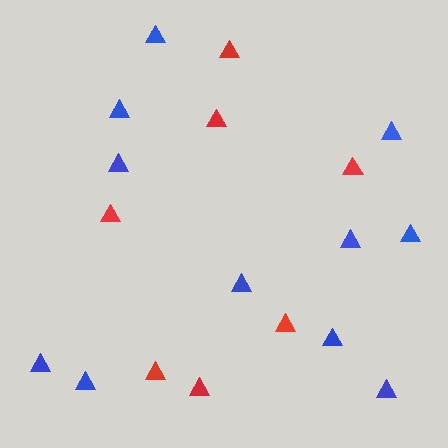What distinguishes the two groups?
There are 2 groups: one group of red triangles (7) and one group of blue triangles (11).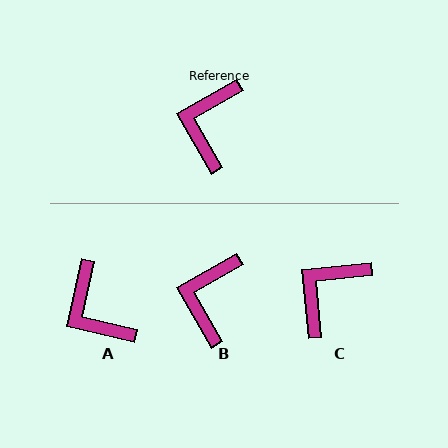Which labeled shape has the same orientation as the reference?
B.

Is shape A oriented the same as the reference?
No, it is off by about 47 degrees.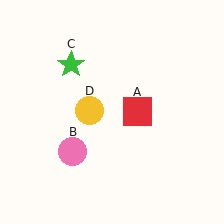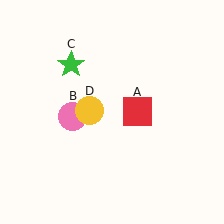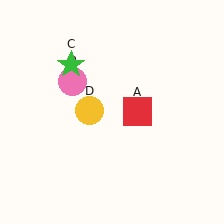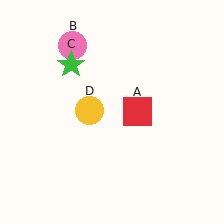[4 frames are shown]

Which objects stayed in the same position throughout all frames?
Red square (object A) and green star (object C) and yellow circle (object D) remained stationary.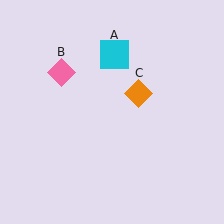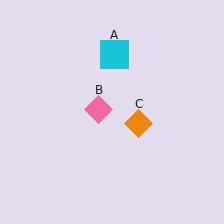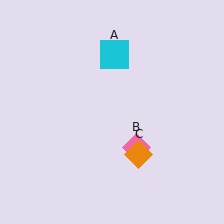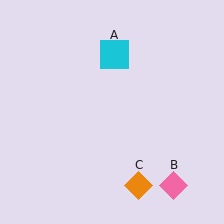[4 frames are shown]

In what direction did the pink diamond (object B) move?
The pink diamond (object B) moved down and to the right.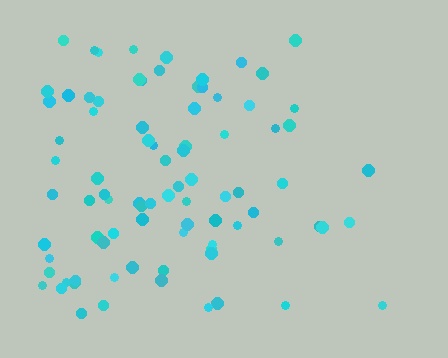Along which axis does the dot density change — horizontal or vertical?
Horizontal.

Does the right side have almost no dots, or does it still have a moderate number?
Still a moderate number, just noticeably fewer than the left.